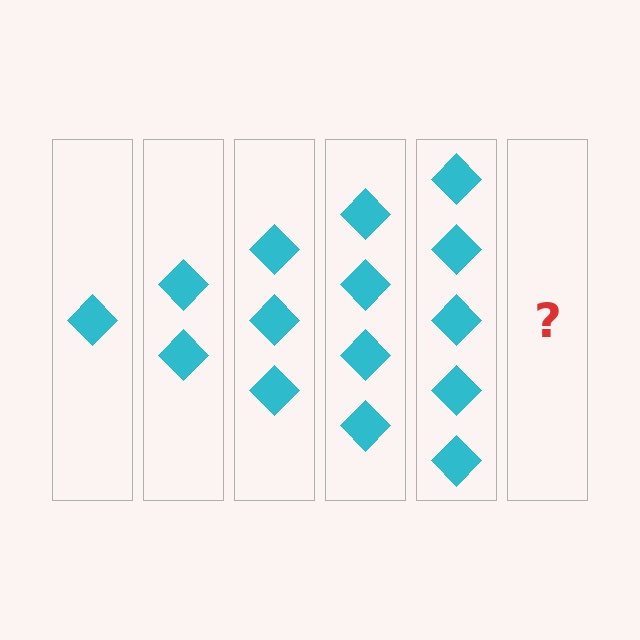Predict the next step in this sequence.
The next step is 6 diamonds.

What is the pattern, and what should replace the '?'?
The pattern is that each step adds one more diamond. The '?' should be 6 diamonds.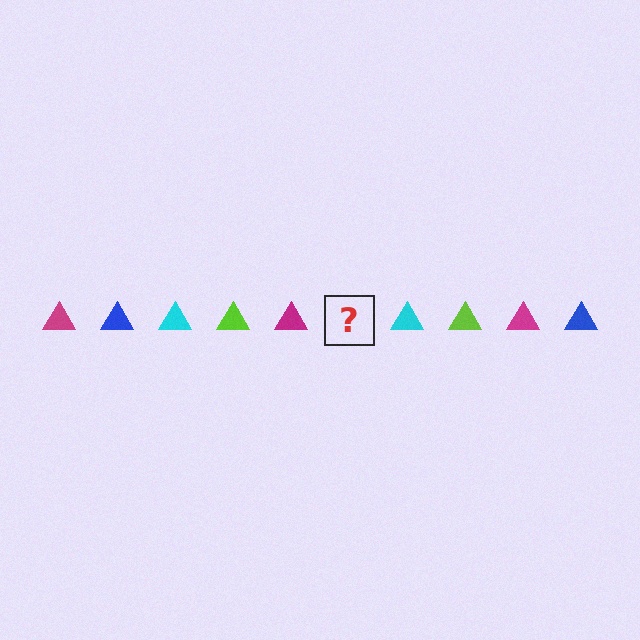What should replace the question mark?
The question mark should be replaced with a blue triangle.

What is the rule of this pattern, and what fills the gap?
The rule is that the pattern cycles through magenta, blue, cyan, lime triangles. The gap should be filled with a blue triangle.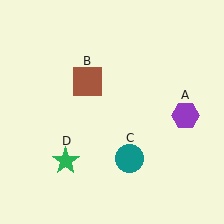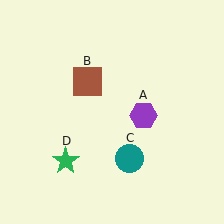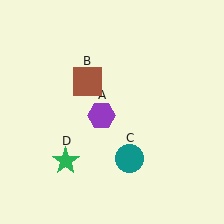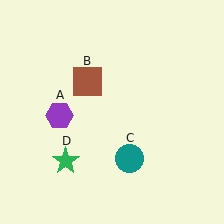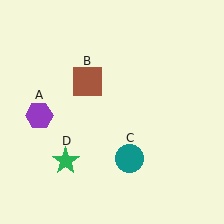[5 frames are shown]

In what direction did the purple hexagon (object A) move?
The purple hexagon (object A) moved left.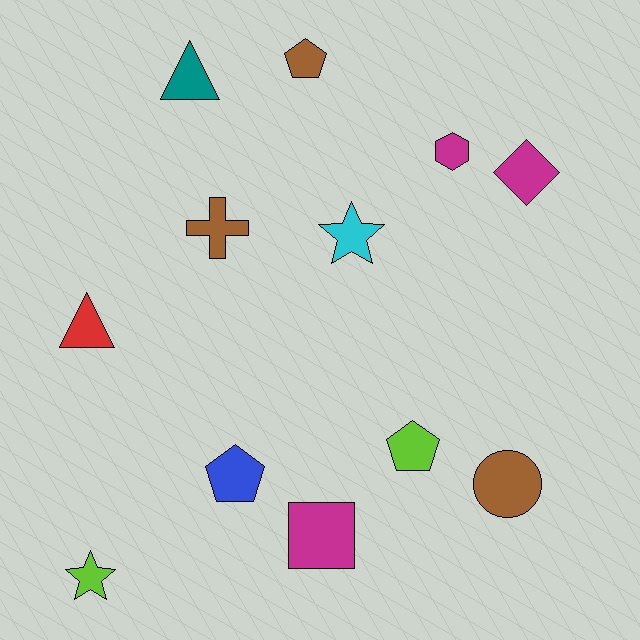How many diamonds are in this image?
There is 1 diamond.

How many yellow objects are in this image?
There are no yellow objects.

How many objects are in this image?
There are 12 objects.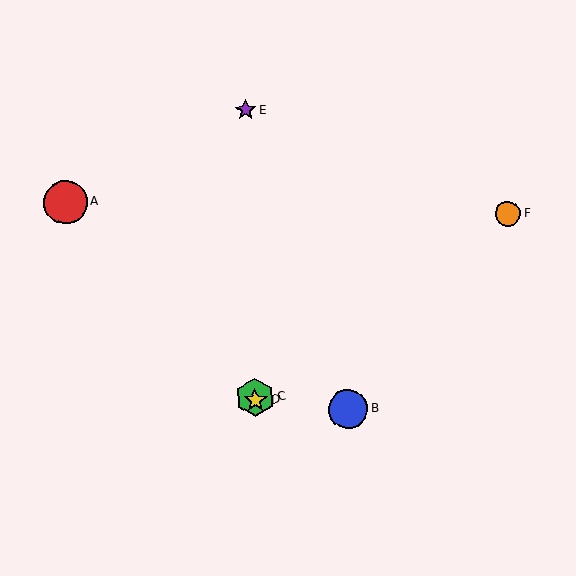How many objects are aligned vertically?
3 objects (C, D, E) are aligned vertically.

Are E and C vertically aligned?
Yes, both are at x≈246.